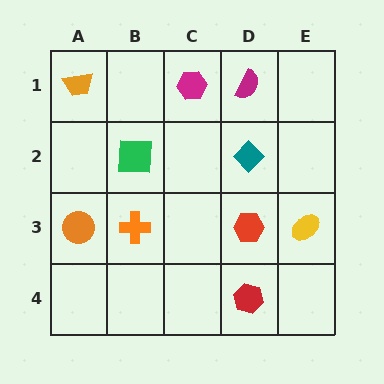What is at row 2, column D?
A teal diamond.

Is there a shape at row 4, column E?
No, that cell is empty.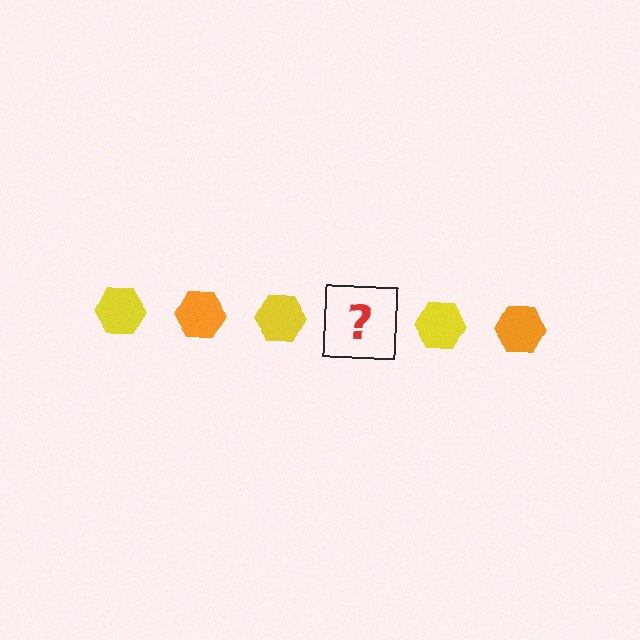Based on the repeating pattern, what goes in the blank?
The blank should be an orange hexagon.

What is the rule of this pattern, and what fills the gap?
The rule is that the pattern cycles through yellow, orange hexagons. The gap should be filled with an orange hexagon.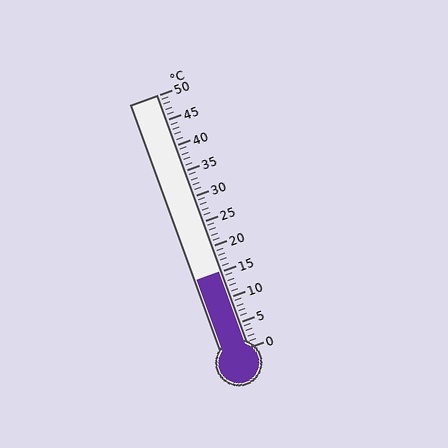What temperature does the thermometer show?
The thermometer shows approximately 15°C.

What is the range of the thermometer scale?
The thermometer scale ranges from 0°C to 50°C.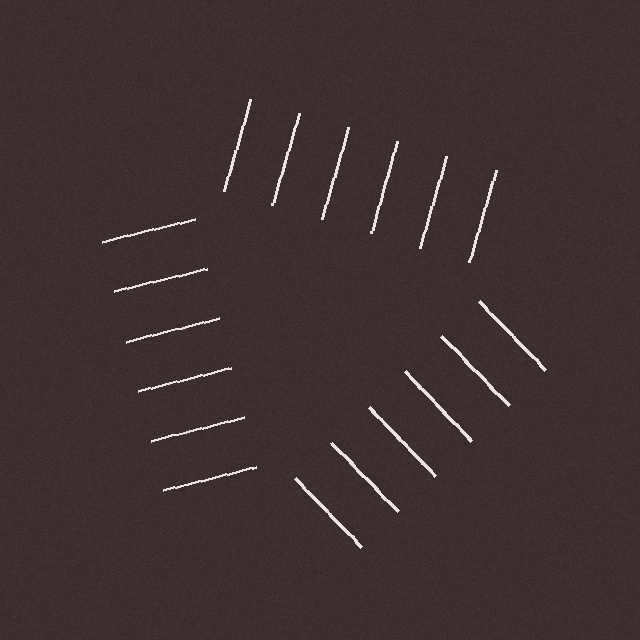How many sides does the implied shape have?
3 sides — the line-ends trace a triangle.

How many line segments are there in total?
18 — 6 along each of the 3 edges.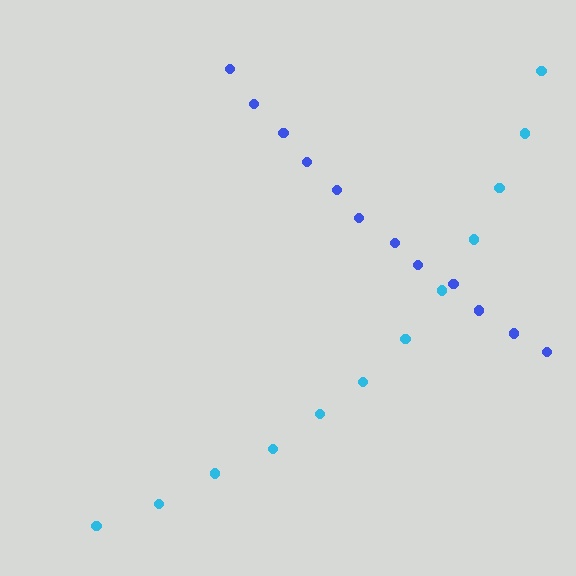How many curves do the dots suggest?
There are 2 distinct paths.